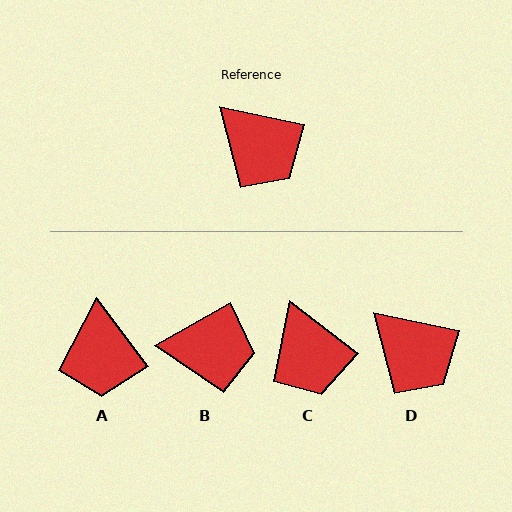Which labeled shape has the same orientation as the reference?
D.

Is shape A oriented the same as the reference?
No, it is off by about 42 degrees.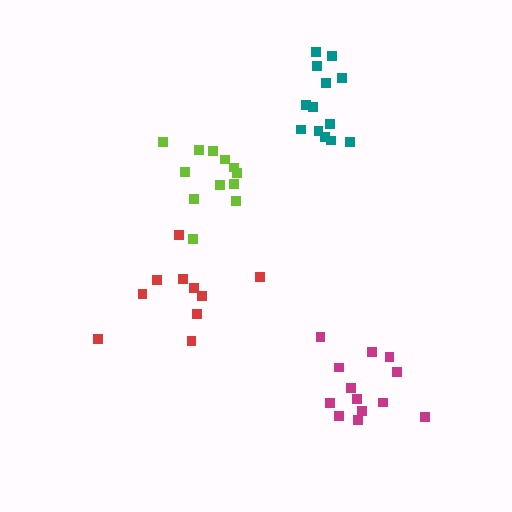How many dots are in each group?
Group 1: 13 dots, Group 2: 12 dots, Group 3: 13 dots, Group 4: 10 dots (48 total).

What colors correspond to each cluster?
The clusters are colored: magenta, lime, teal, red.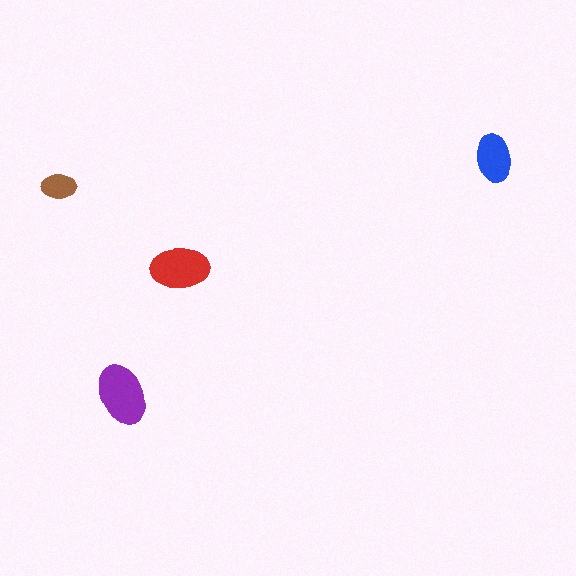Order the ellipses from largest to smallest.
the purple one, the red one, the blue one, the brown one.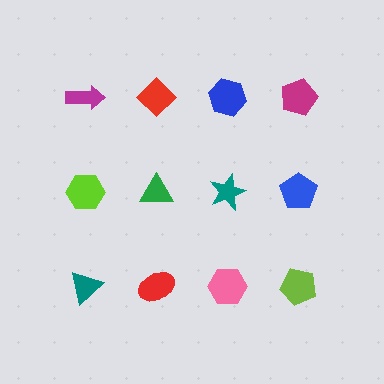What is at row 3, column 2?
A red ellipse.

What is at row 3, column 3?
A pink hexagon.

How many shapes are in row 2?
4 shapes.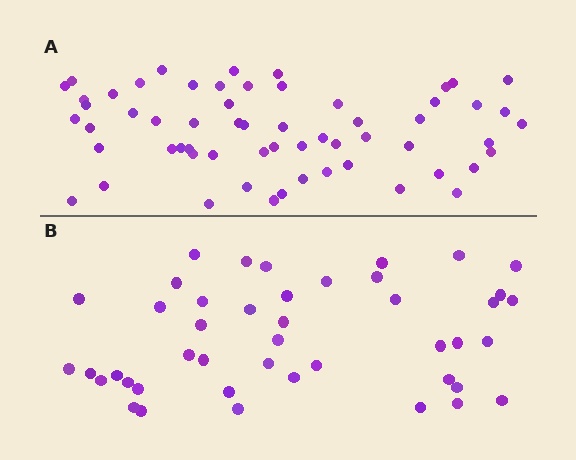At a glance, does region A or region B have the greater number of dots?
Region A (the top region) has more dots.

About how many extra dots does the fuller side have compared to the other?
Region A has approximately 15 more dots than region B.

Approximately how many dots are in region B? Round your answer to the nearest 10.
About 40 dots. (The exact count is 44, which rounds to 40.)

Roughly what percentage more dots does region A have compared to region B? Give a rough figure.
About 35% more.